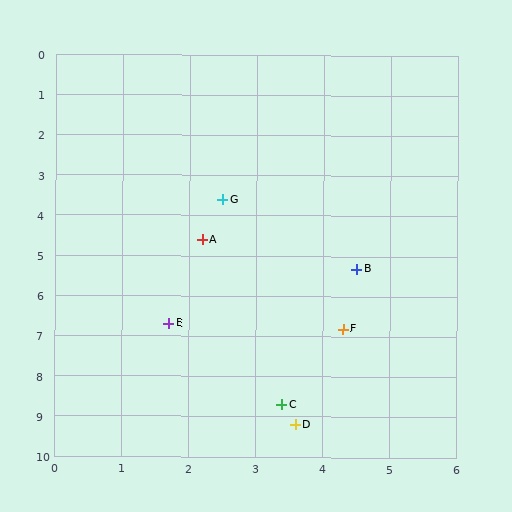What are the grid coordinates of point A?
Point A is at approximately (2.2, 4.6).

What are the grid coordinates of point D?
Point D is at approximately (3.6, 9.2).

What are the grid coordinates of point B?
Point B is at approximately (4.5, 5.3).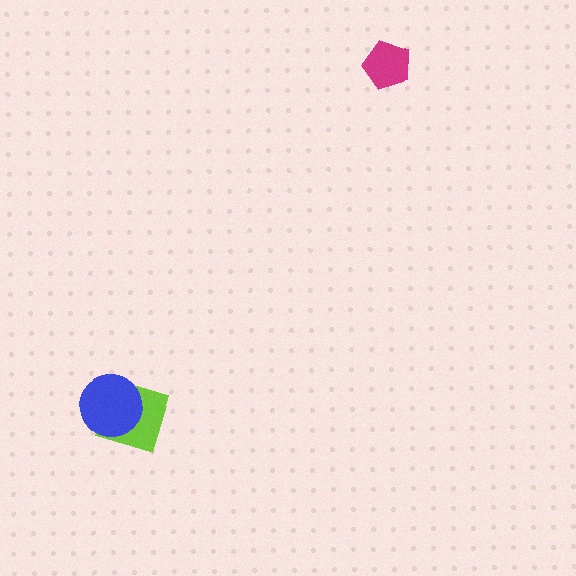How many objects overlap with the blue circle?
1 object overlaps with the blue circle.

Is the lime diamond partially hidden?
Yes, it is partially covered by another shape.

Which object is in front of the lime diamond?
The blue circle is in front of the lime diamond.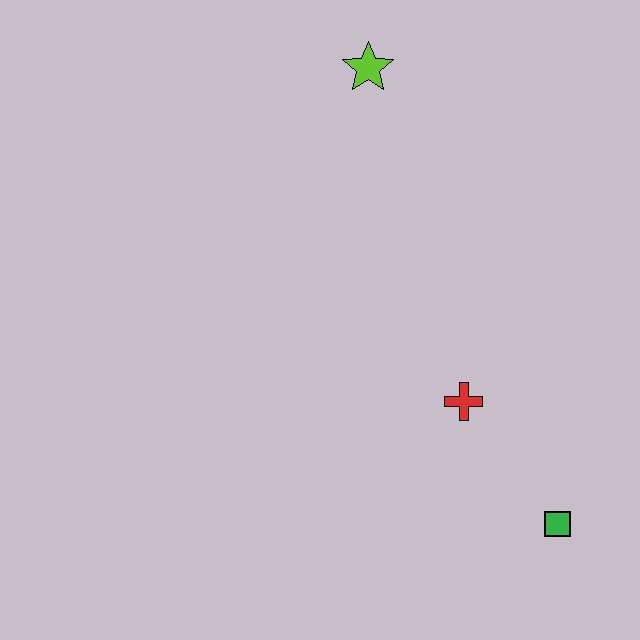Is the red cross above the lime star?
No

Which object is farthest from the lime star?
The green square is farthest from the lime star.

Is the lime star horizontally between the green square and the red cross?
No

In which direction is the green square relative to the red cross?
The green square is below the red cross.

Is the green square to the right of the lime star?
Yes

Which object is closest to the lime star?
The red cross is closest to the lime star.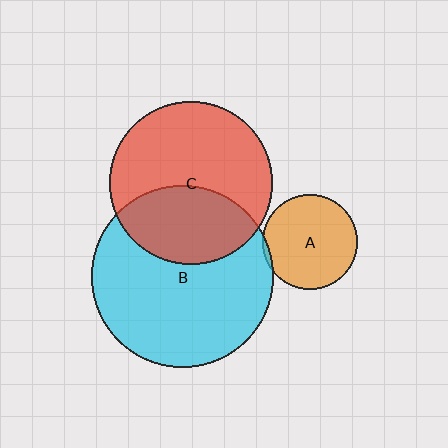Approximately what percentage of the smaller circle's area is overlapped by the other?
Approximately 5%.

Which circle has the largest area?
Circle B (cyan).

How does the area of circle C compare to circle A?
Approximately 3.0 times.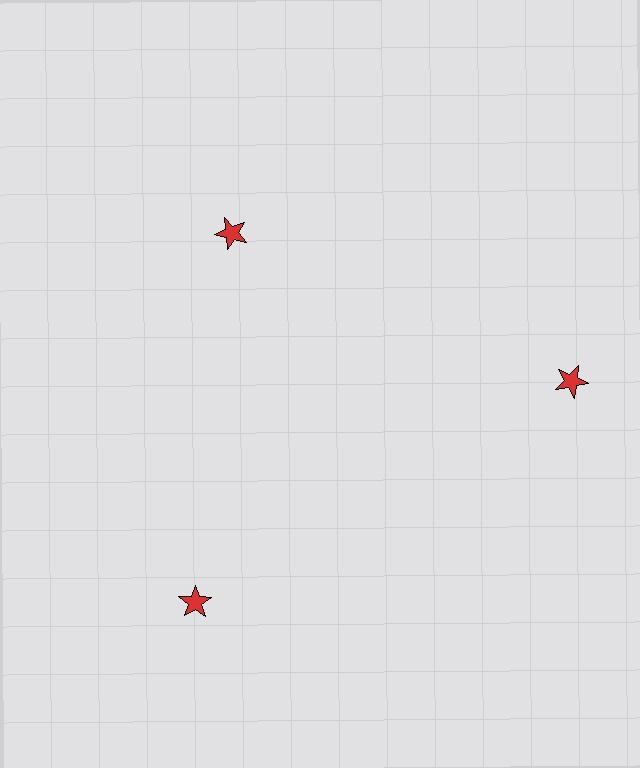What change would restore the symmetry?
The symmetry would be restored by moving it outward, back onto the ring so that all 3 stars sit at equal angles and equal distance from the center.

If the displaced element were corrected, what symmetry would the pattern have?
It would have 3-fold rotational symmetry — the pattern would map onto itself every 120 degrees.